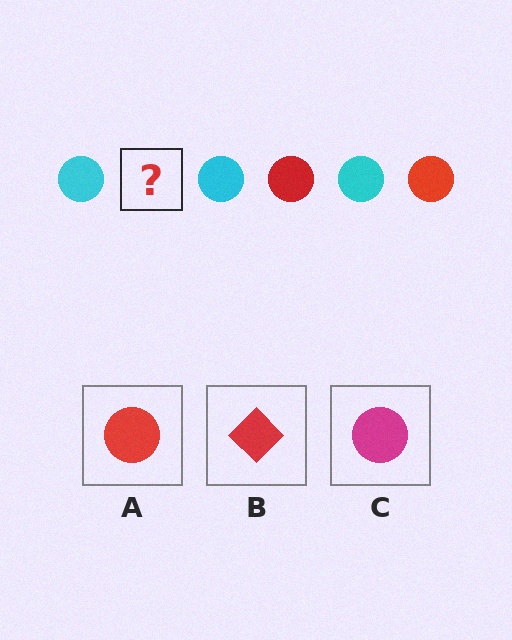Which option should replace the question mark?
Option A.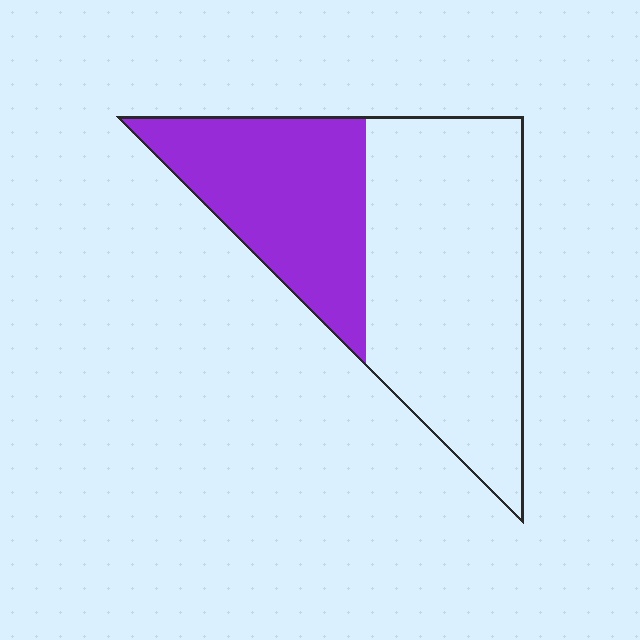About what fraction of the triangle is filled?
About three eighths (3/8).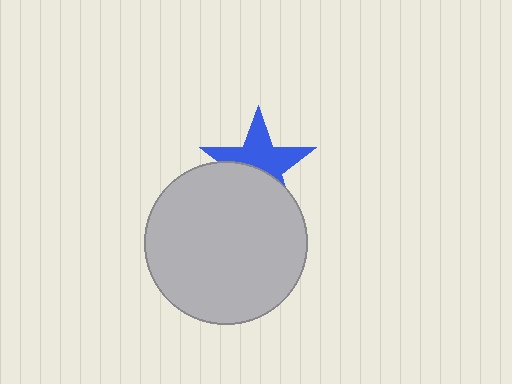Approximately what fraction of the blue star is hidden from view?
Roughly 44% of the blue star is hidden behind the light gray circle.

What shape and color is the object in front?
The object in front is a light gray circle.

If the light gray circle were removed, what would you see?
You would see the complete blue star.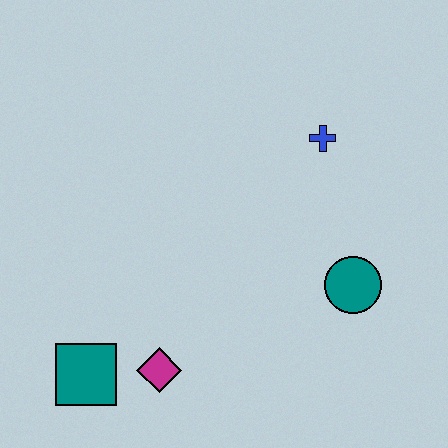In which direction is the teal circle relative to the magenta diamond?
The teal circle is to the right of the magenta diamond.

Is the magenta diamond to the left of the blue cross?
Yes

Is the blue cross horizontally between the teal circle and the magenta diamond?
Yes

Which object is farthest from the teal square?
The blue cross is farthest from the teal square.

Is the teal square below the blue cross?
Yes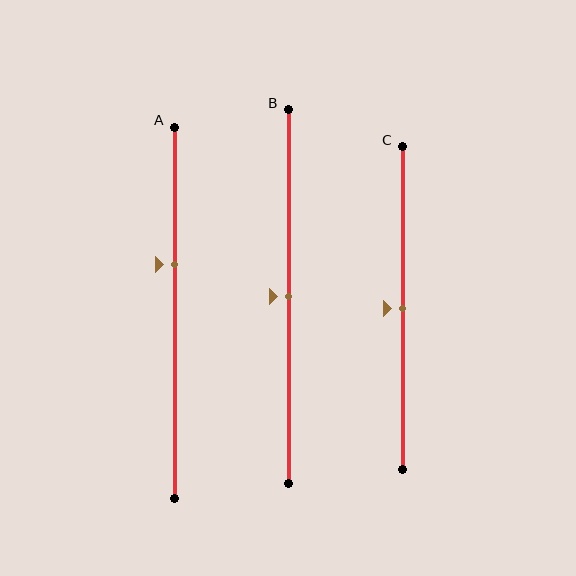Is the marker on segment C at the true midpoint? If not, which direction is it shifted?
Yes, the marker on segment C is at the true midpoint.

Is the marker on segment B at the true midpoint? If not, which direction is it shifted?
Yes, the marker on segment B is at the true midpoint.